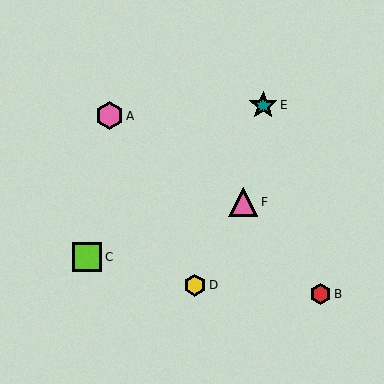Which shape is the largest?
The pink triangle (labeled F) is the largest.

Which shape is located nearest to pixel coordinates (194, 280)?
The yellow hexagon (labeled D) at (195, 285) is nearest to that location.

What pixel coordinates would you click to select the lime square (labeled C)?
Click at (87, 257) to select the lime square C.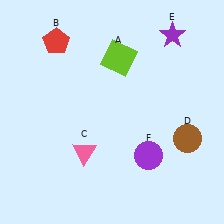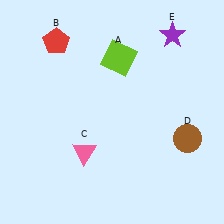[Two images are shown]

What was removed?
The purple circle (F) was removed in Image 2.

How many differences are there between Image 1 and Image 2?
There is 1 difference between the two images.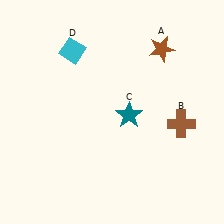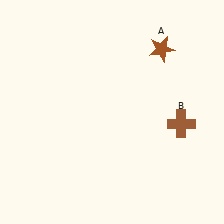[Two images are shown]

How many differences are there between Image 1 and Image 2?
There are 2 differences between the two images.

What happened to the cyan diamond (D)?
The cyan diamond (D) was removed in Image 2. It was in the top-left area of Image 1.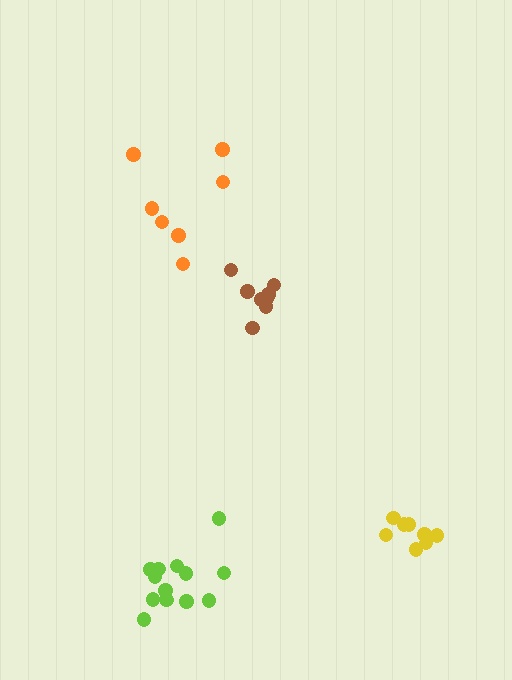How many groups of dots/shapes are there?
There are 4 groups.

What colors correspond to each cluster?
The clusters are colored: brown, lime, yellow, orange.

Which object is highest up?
The orange cluster is topmost.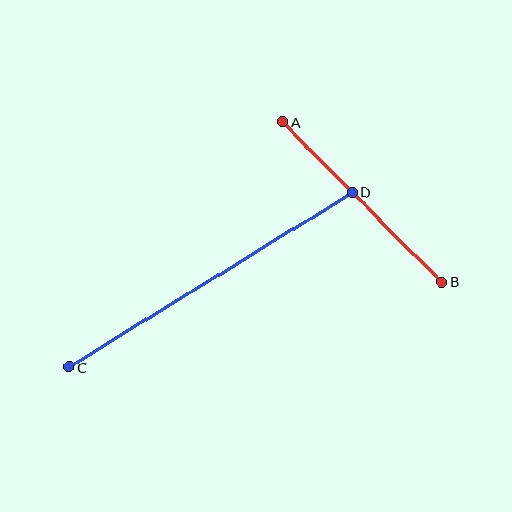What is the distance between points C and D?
The distance is approximately 332 pixels.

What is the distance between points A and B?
The distance is approximately 225 pixels.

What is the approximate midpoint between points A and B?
The midpoint is at approximately (362, 202) pixels.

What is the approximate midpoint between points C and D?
The midpoint is at approximately (210, 280) pixels.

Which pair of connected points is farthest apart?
Points C and D are farthest apart.